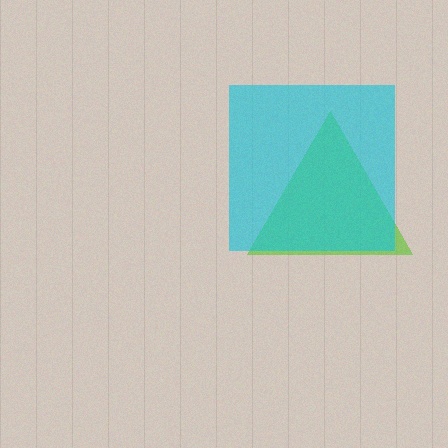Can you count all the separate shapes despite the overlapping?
Yes, there are 2 separate shapes.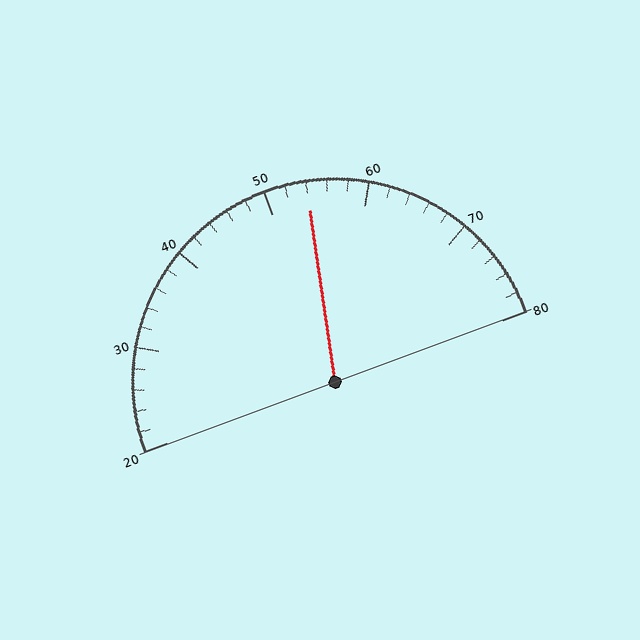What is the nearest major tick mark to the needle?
The nearest major tick mark is 50.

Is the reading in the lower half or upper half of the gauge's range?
The reading is in the upper half of the range (20 to 80).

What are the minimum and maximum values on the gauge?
The gauge ranges from 20 to 80.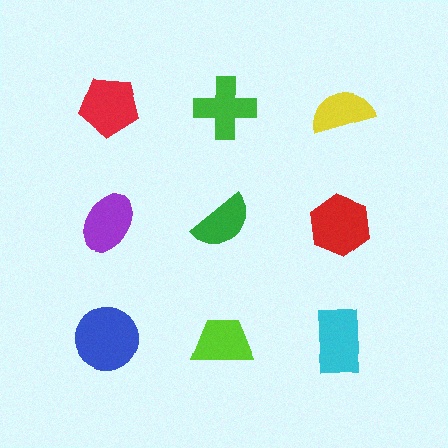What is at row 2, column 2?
A green semicircle.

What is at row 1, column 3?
A yellow semicircle.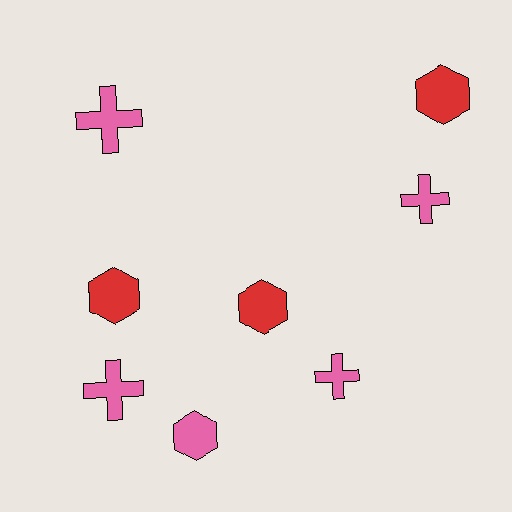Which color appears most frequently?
Pink, with 5 objects.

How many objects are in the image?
There are 8 objects.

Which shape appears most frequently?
Cross, with 4 objects.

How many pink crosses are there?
There are 4 pink crosses.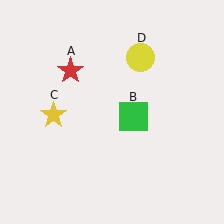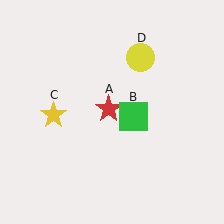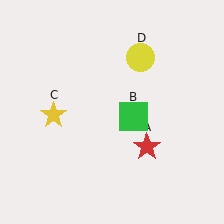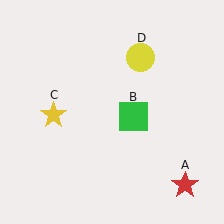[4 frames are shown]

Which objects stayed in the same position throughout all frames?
Green square (object B) and yellow star (object C) and yellow circle (object D) remained stationary.